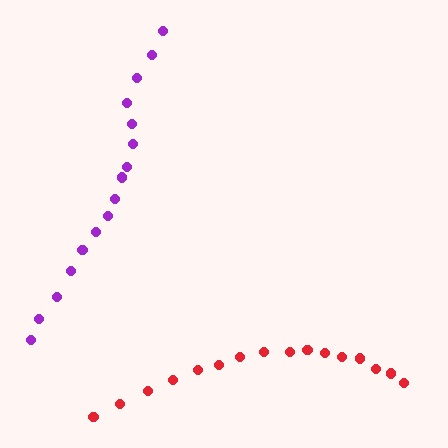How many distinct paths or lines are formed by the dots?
There are 2 distinct paths.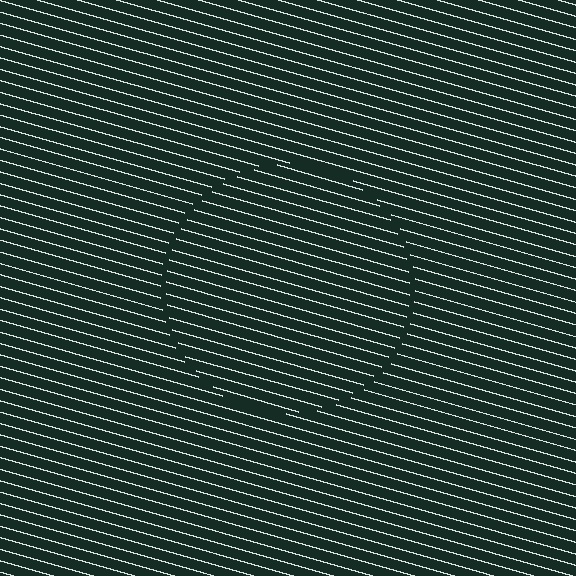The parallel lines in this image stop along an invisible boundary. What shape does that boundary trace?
An illusory circle. The interior of the shape contains the same grating, shifted by half a period — the contour is defined by the phase discontinuity where line-ends from the inner and outer gratings abut.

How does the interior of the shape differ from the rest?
The interior of the shape contains the same grating, shifted by half a period — the contour is defined by the phase discontinuity where line-ends from the inner and outer gratings abut.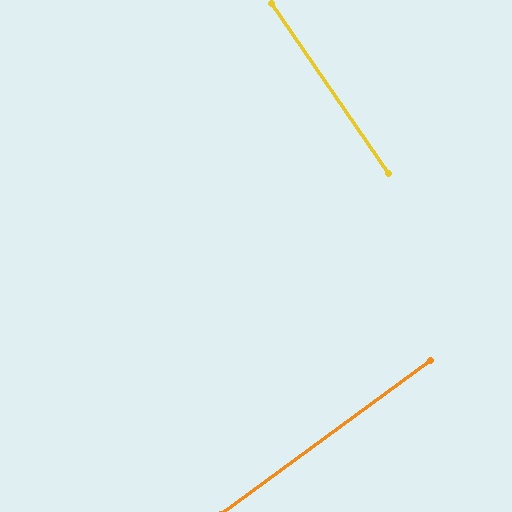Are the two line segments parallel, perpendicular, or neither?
Perpendicular — they meet at approximately 88°.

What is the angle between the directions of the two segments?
Approximately 88 degrees.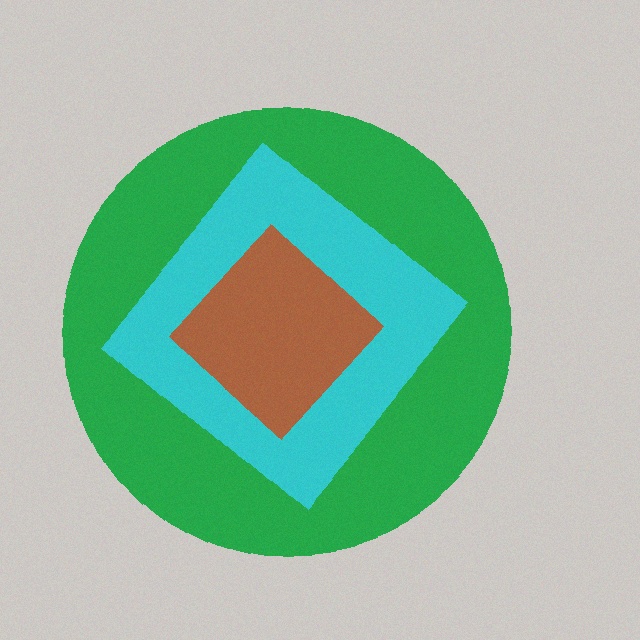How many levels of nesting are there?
3.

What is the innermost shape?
The brown diamond.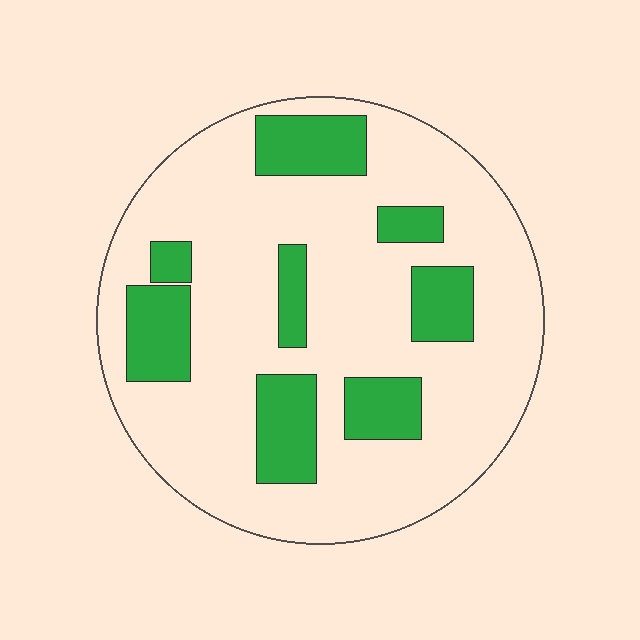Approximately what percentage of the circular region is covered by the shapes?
Approximately 25%.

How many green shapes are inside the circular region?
8.